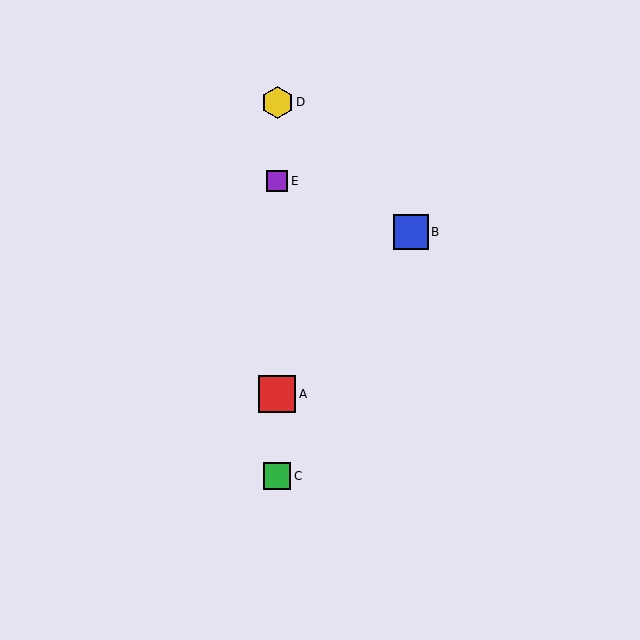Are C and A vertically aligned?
Yes, both are at x≈277.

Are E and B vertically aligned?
No, E is at x≈277 and B is at x≈411.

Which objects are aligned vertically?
Objects A, C, D, E are aligned vertically.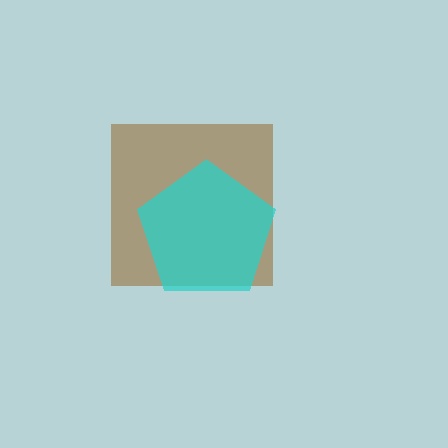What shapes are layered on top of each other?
The layered shapes are: a brown square, a cyan pentagon.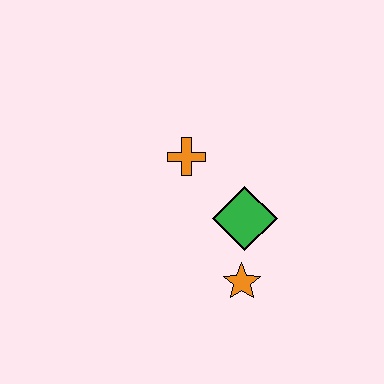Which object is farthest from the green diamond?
The orange cross is farthest from the green diamond.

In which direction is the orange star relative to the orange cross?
The orange star is below the orange cross.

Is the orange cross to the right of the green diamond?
No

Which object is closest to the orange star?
The green diamond is closest to the orange star.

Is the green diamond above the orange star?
Yes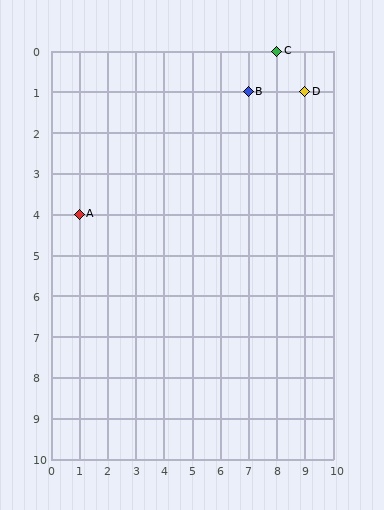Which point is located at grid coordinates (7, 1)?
Point B is at (7, 1).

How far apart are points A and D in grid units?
Points A and D are 8 columns and 3 rows apart (about 8.5 grid units diagonally).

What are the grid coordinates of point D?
Point D is at grid coordinates (9, 1).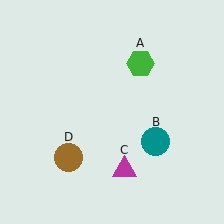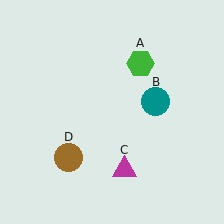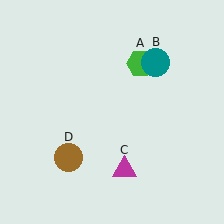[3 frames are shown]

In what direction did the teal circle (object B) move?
The teal circle (object B) moved up.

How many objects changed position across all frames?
1 object changed position: teal circle (object B).